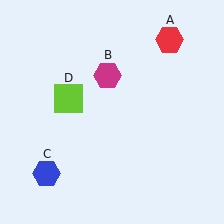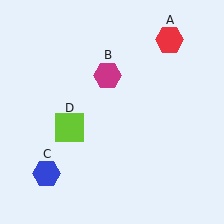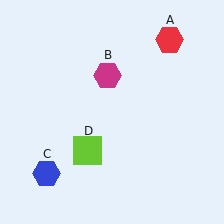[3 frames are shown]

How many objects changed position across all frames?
1 object changed position: lime square (object D).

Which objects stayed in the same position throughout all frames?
Red hexagon (object A) and magenta hexagon (object B) and blue hexagon (object C) remained stationary.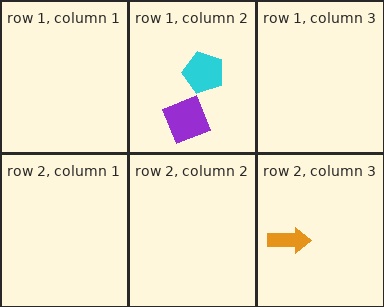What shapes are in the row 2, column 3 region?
The orange arrow.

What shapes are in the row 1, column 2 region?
The cyan pentagon, the purple square.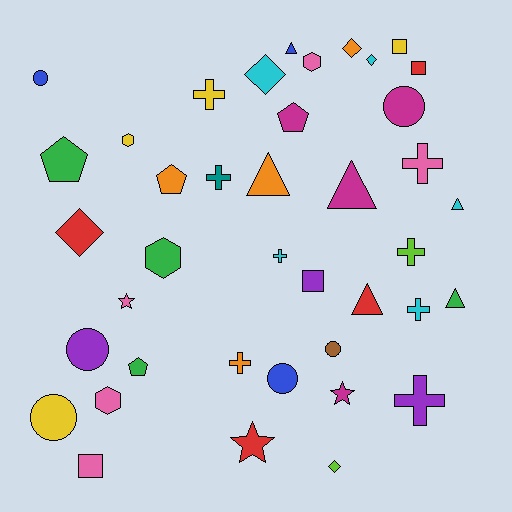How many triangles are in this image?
There are 6 triangles.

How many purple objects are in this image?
There are 3 purple objects.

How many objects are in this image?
There are 40 objects.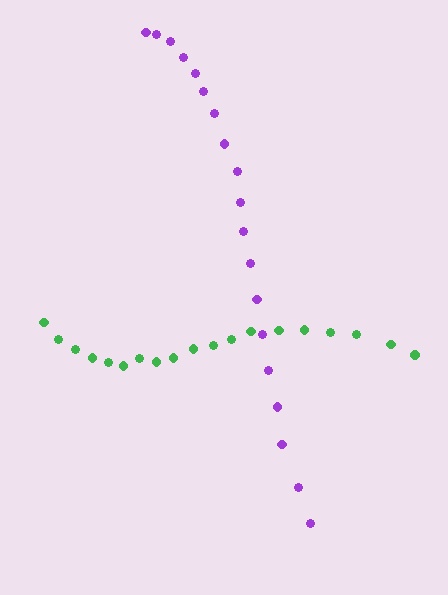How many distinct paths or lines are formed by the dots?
There are 2 distinct paths.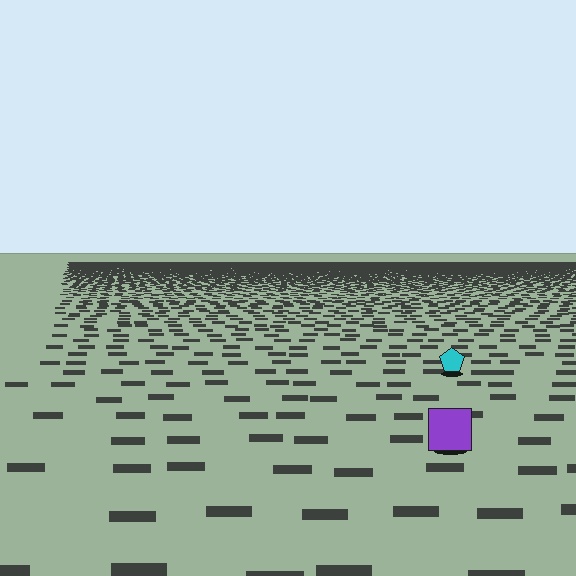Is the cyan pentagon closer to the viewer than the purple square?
No. The purple square is closer — you can tell from the texture gradient: the ground texture is coarser near it.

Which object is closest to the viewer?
The purple square is closest. The texture marks near it are larger and more spread out.